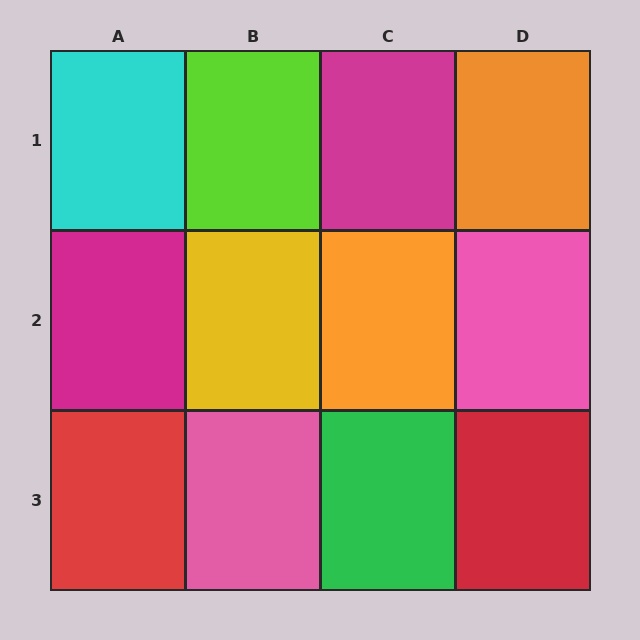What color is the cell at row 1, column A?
Cyan.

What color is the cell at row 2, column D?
Pink.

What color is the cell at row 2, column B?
Yellow.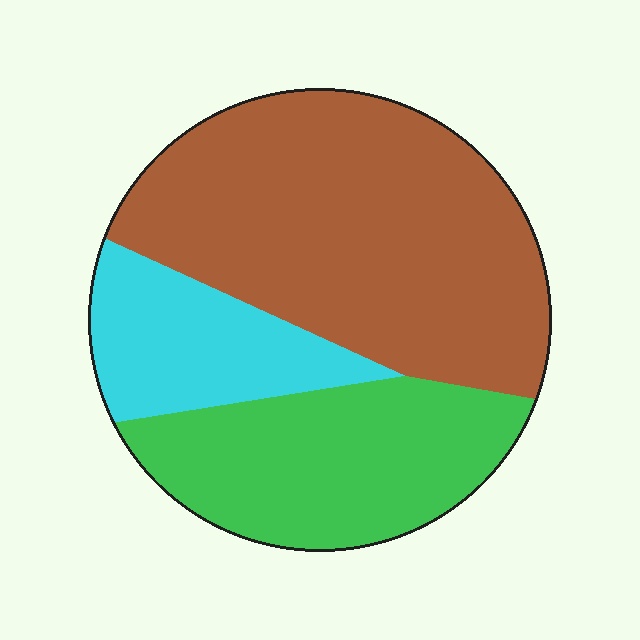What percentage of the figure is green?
Green covers roughly 30% of the figure.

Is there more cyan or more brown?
Brown.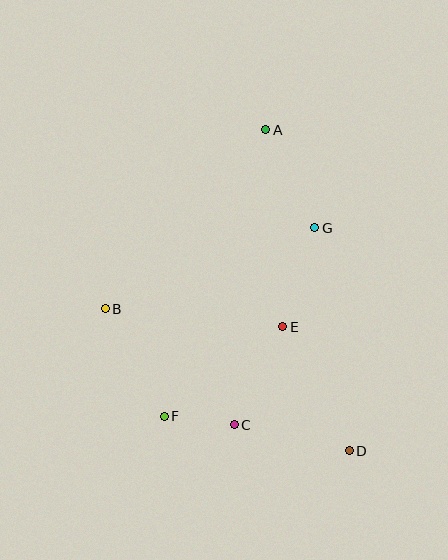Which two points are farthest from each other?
Points A and D are farthest from each other.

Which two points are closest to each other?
Points C and F are closest to each other.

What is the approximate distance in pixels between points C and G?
The distance between C and G is approximately 212 pixels.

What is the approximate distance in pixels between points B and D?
The distance between B and D is approximately 282 pixels.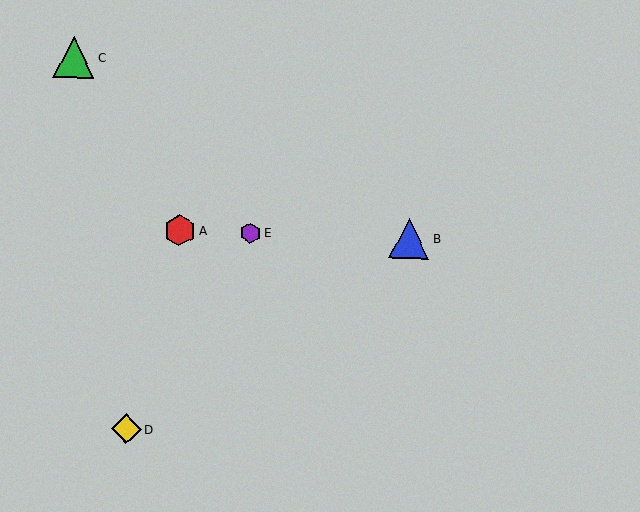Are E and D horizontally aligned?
No, E is at y≈233 and D is at y≈429.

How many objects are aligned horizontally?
3 objects (A, B, E) are aligned horizontally.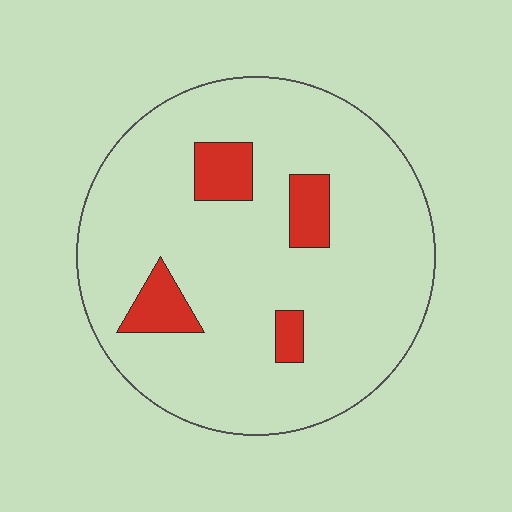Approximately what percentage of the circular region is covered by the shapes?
Approximately 10%.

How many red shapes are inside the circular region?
4.